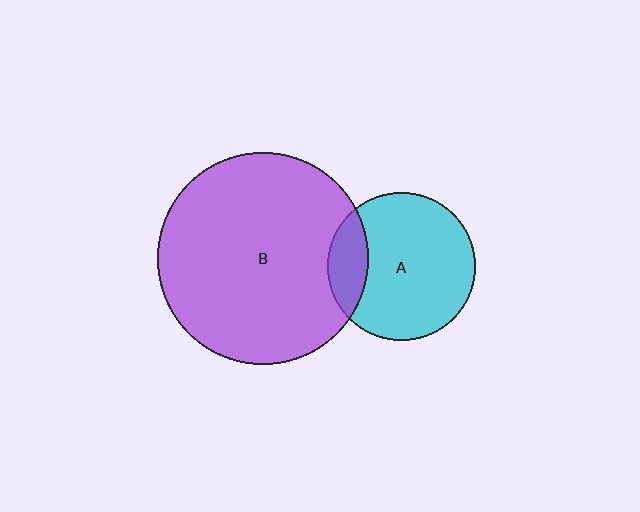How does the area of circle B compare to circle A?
Approximately 2.0 times.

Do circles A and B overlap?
Yes.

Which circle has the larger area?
Circle B (purple).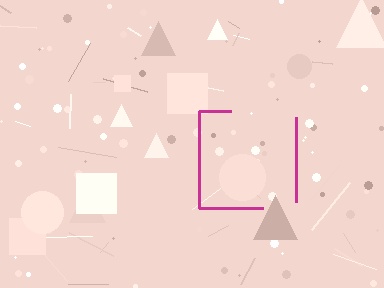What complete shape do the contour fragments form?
The contour fragments form a square.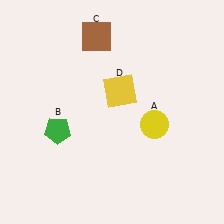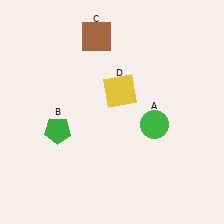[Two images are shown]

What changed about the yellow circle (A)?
In Image 1, A is yellow. In Image 2, it changed to green.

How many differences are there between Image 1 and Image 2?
There is 1 difference between the two images.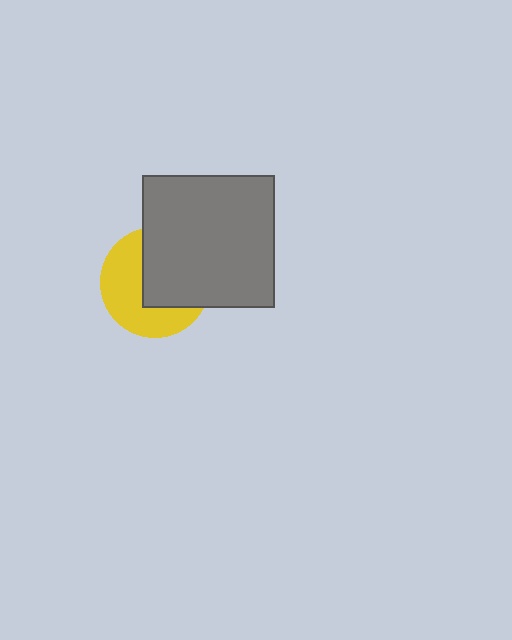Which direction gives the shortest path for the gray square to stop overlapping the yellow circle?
Moving toward the upper-right gives the shortest separation.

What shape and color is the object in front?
The object in front is a gray square.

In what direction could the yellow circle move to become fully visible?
The yellow circle could move toward the lower-left. That would shift it out from behind the gray square entirely.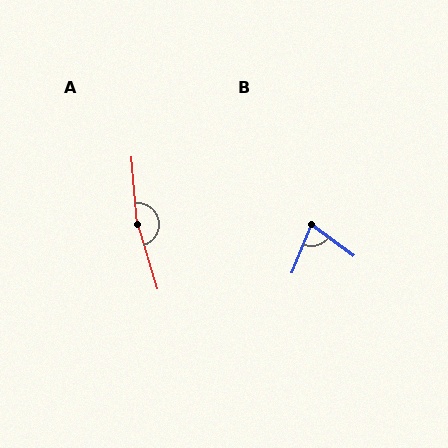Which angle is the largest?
A, at approximately 168 degrees.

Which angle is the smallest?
B, at approximately 75 degrees.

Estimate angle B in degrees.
Approximately 75 degrees.